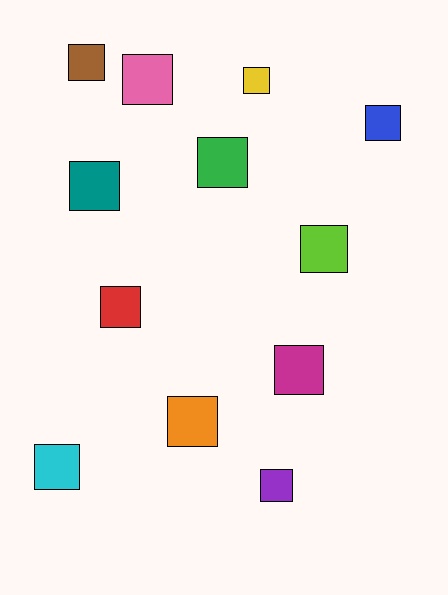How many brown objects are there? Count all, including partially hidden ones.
There is 1 brown object.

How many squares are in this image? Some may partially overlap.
There are 12 squares.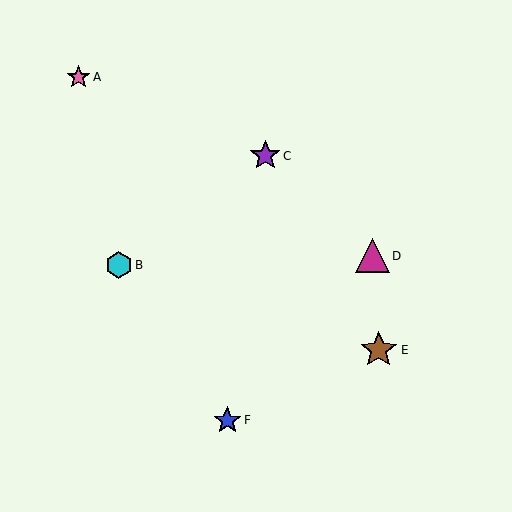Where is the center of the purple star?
The center of the purple star is at (265, 156).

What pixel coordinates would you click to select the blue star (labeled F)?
Click at (227, 420) to select the blue star F.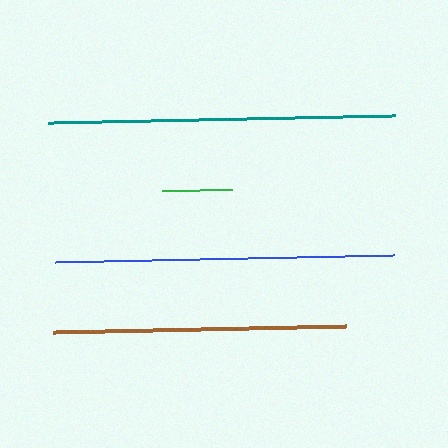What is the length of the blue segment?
The blue segment is approximately 340 pixels long.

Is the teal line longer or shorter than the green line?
The teal line is longer than the green line.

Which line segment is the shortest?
The green line is the shortest at approximately 70 pixels.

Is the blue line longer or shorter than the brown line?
The blue line is longer than the brown line.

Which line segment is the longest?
The teal line is the longest at approximately 347 pixels.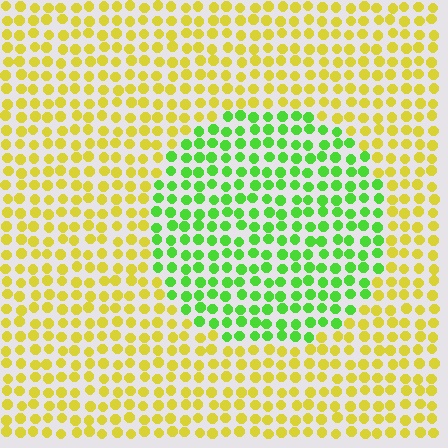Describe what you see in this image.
The image is filled with small yellow elements in a uniform arrangement. A circle-shaped region is visible where the elements are tinted to a slightly different hue, forming a subtle color boundary.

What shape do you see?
I see a circle.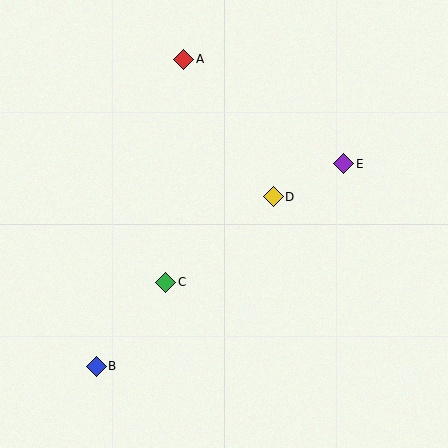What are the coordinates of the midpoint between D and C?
The midpoint between D and C is at (220, 240).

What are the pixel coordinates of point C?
Point C is at (166, 282).